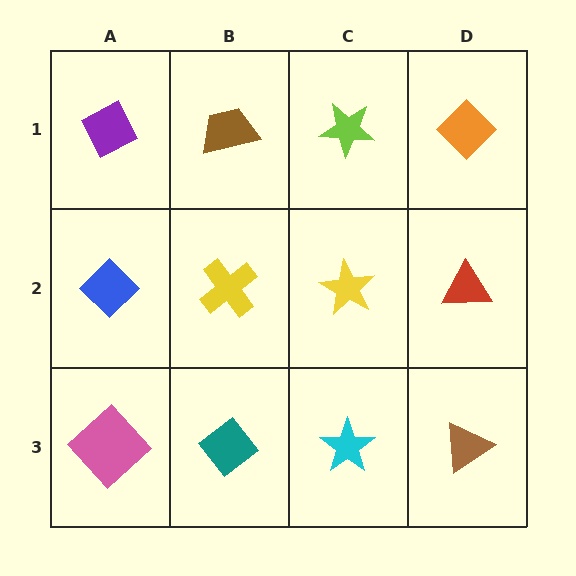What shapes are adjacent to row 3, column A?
A blue diamond (row 2, column A), a teal diamond (row 3, column B).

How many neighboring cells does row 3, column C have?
3.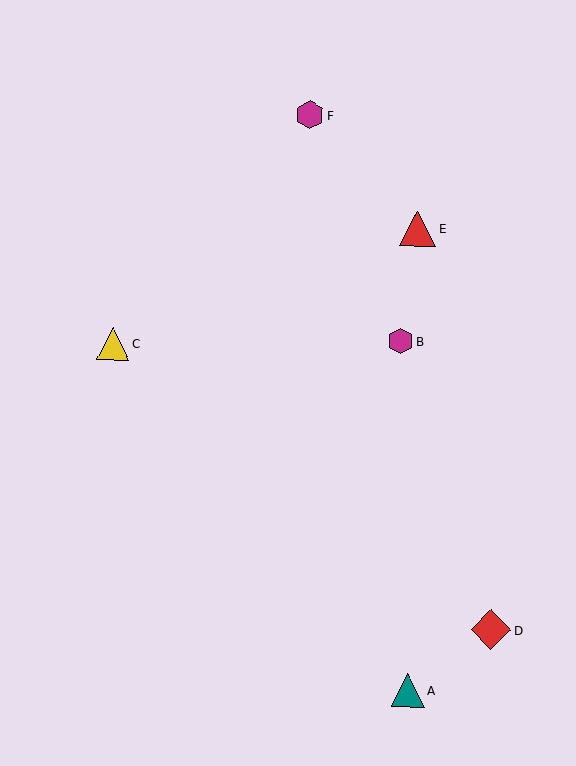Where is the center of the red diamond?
The center of the red diamond is at (491, 630).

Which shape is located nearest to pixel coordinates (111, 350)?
The yellow triangle (labeled C) at (113, 344) is nearest to that location.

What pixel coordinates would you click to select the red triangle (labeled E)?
Click at (418, 229) to select the red triangle E.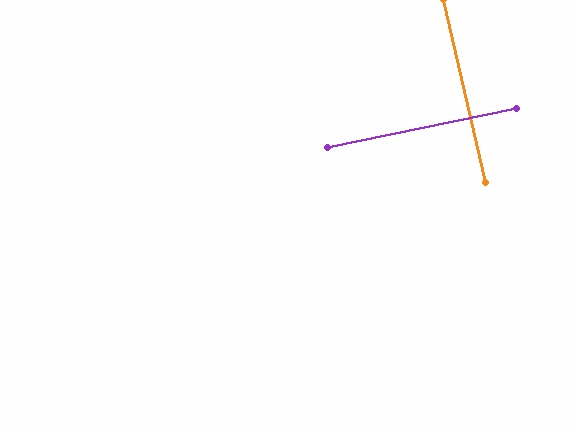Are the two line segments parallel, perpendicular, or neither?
Perpendicular — they meet at approximately 89°.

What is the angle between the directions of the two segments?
Approximately 89 degrees.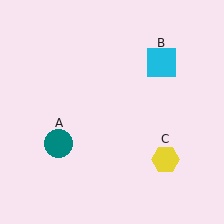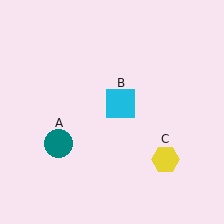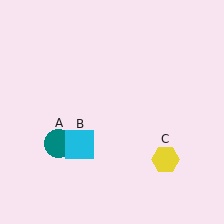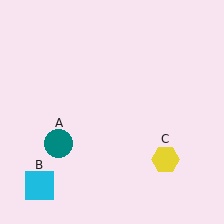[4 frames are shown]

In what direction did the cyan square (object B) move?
The cyan square (object B) moved down and to the left.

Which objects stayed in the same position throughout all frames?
Teal circle (object A) and yellow hexagon (object C) remained stationary.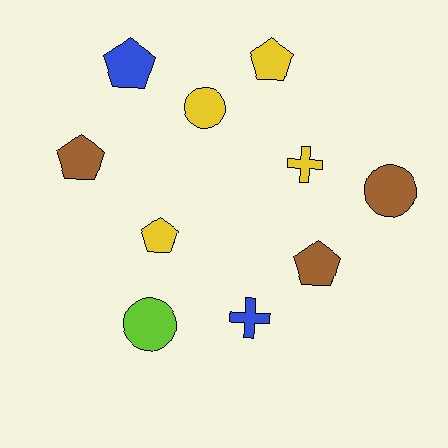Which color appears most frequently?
Yellow, with 4 objects.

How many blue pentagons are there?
There is 1 blue pentagon.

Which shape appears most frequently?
Pentagon, with 5 objects.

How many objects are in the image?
There are 10 objects.